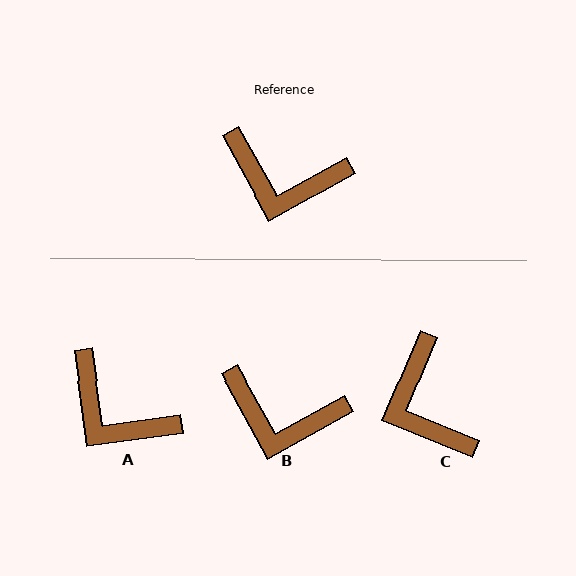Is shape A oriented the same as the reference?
No, it is off by about 21 degrees.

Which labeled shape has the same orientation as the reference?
B.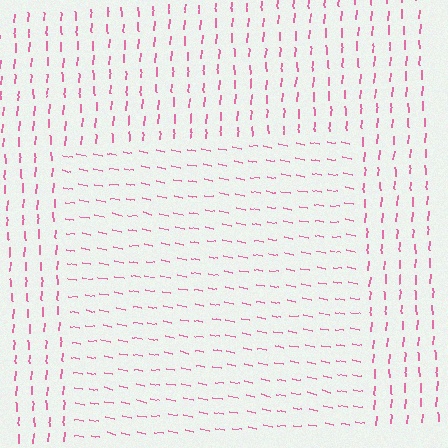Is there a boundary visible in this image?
Yes, there is a texture boundary formed by a change in line orientation.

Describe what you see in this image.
The image is filled with small pink line segments. A rectangle region in the image has lines oriented differently from the surrounding lines, creating a visible texture boundary.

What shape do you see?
I see a rectangle.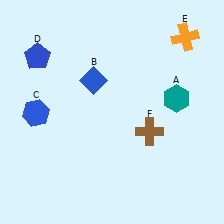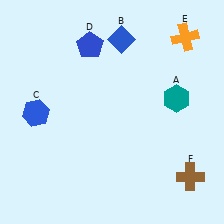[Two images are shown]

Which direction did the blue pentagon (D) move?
The blue pentagon (D) moved right.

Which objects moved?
The objects that moved are: the blue diamond (B), the blue pentagon (D), the brown cross (F).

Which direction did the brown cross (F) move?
The brown cross (F) moved down.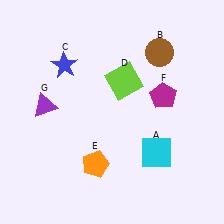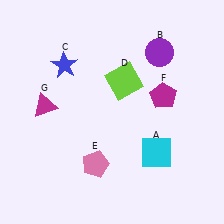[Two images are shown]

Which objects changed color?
B changed from brown to purple. E changed from orange to pink. G changed from purple to magenta.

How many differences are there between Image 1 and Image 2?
There are 3 differences between the two images.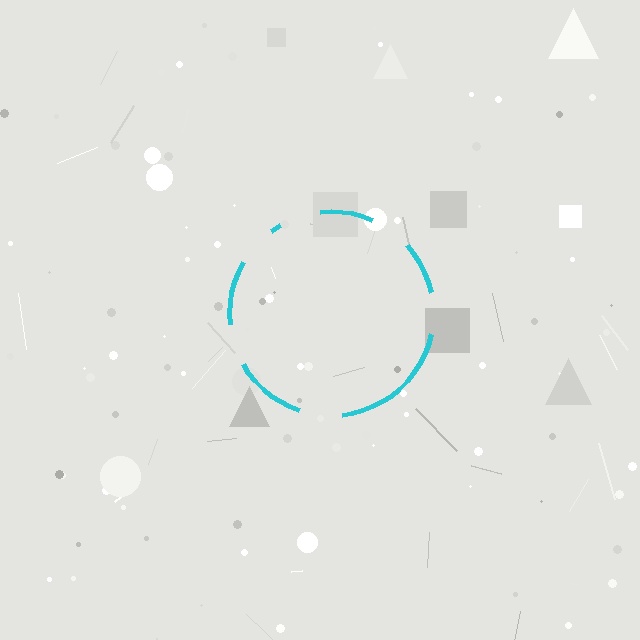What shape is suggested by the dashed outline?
The dashed outline suggests a circle.